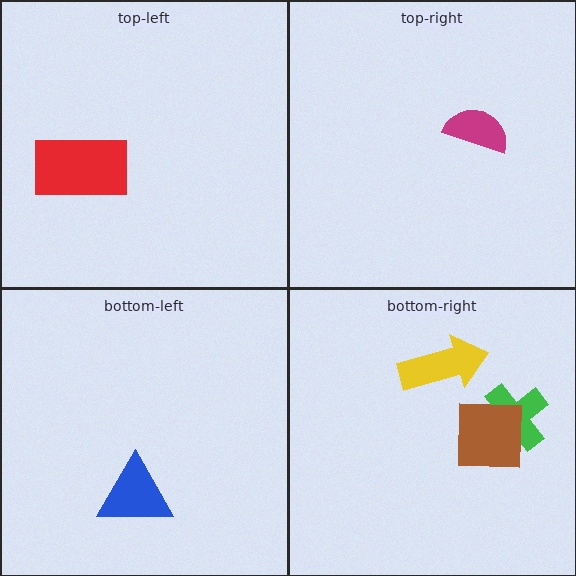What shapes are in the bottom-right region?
The green cross, the brown square, the yellow arrow.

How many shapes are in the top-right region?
1.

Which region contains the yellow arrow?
The bottom-right region.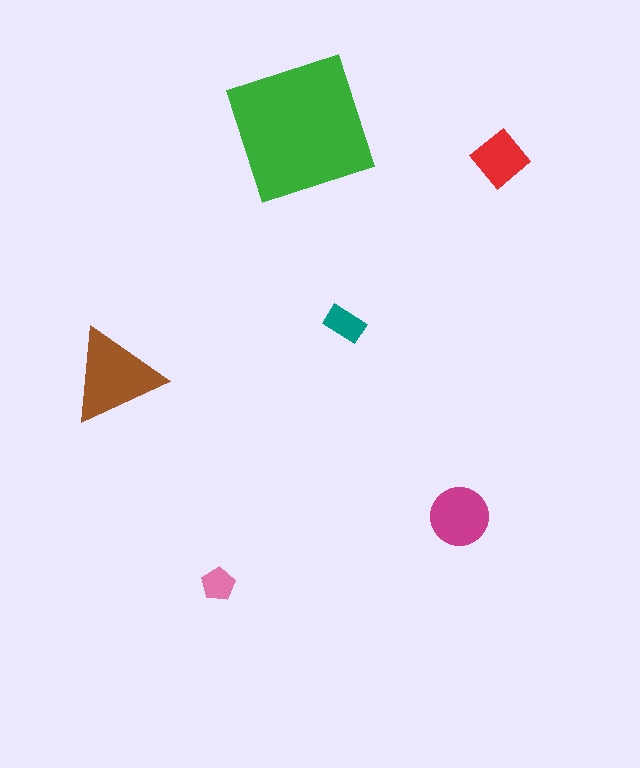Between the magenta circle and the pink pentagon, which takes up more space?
The magenta circle.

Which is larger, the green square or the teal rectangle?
The green square.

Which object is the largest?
The green square.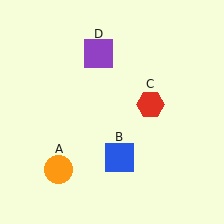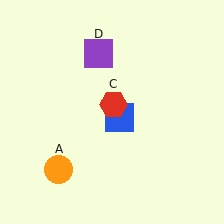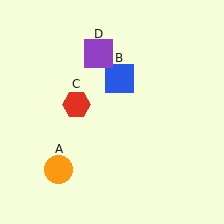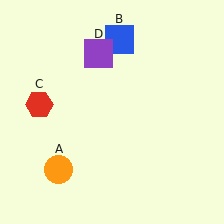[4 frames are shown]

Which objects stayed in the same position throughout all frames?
Orange circle (object A) and purple square (object D) remained stationary.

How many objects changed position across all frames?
2 objects changed position: blue square (object B), red hexagon (object C).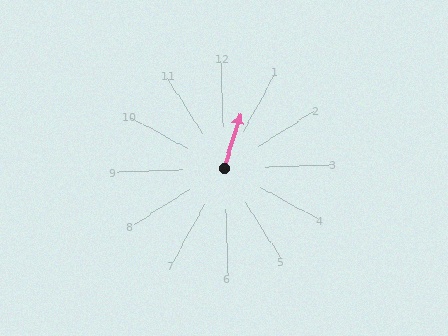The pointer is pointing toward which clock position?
Roughly 1 o'clock.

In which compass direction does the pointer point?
North.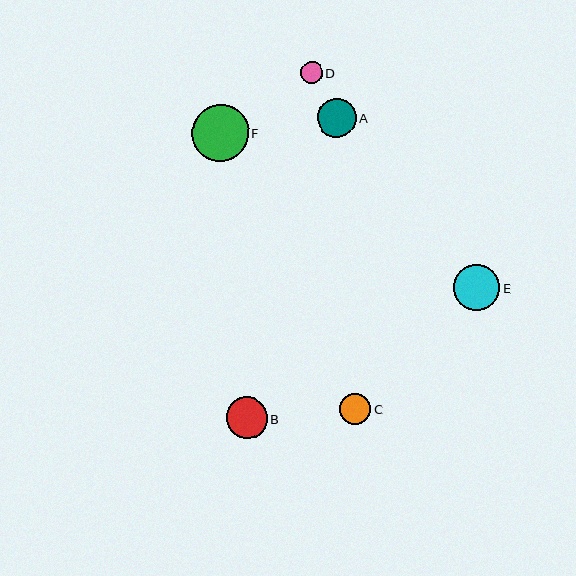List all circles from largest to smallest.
From largest to smallest: F, E, B, A, C, D.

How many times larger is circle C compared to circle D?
Circle C is approximately 1.4 times the size of circle D.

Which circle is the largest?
Circle F is the largest with a size of approximately 57 pixels.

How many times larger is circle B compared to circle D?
Circle B is approximately 1.9 times the size of circle D.